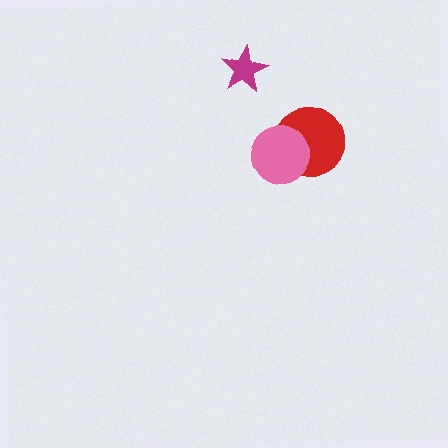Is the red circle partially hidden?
Yes, it is partially covered by another shape.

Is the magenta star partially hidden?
No, no other shape covers it.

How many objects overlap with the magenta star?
0 objects overlap with the magenta star.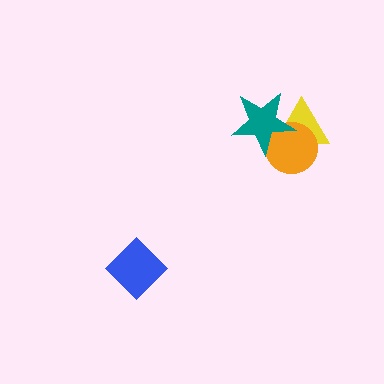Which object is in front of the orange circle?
The teal star is in front of the orange circle.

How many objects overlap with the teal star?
2 objects overlap with the teal star.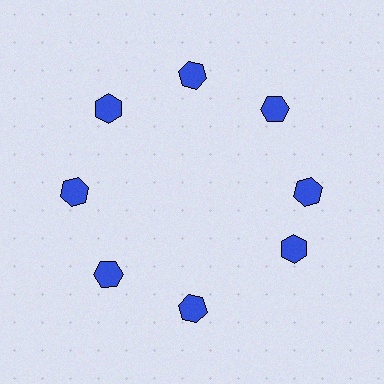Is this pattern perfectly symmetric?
No. The 8 blue hexagons are arranged in a ring, but one element near the 4 o'clock position is rotated out of alignment along the ring, breaking the 8-fold rotational symmetry.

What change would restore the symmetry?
The symmetry would be restored by rotating it back into even spacing with its neighbors so that all 8 hexagons sit at equal angles and equal distance from the center.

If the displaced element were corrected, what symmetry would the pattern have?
It would have 8-fold rotational symmetry — the pattern would map onto itself every 45 degrees.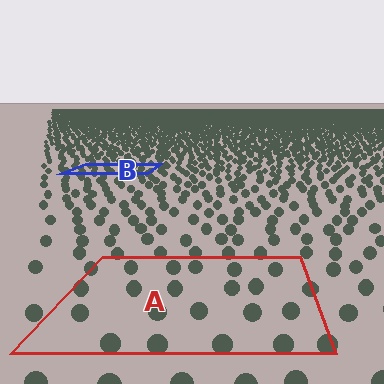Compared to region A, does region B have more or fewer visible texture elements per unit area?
Region B has more texture elements per unit area — they are packed more densely because it is farther away.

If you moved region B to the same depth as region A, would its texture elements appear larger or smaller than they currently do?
They would appear larger. At a closer depth, the same texture elements are projected at a bigger on-screen size.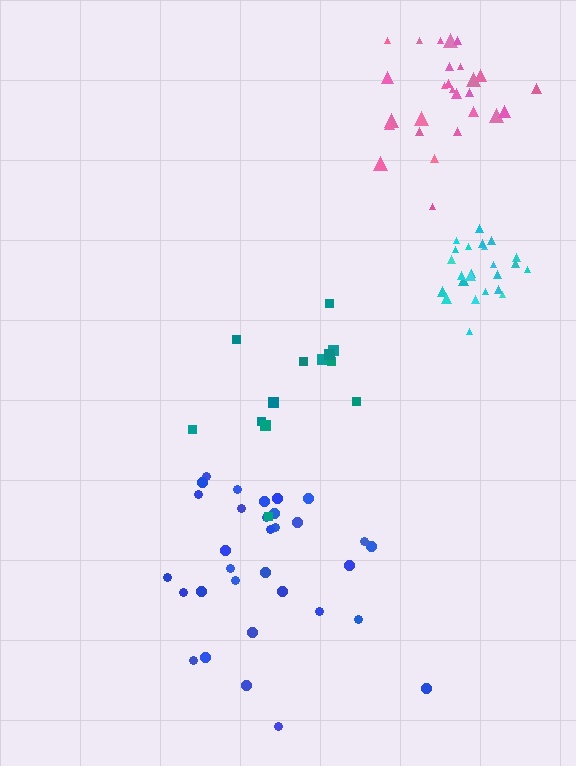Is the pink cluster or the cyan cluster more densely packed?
Cyan.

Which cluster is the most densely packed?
Cyan.